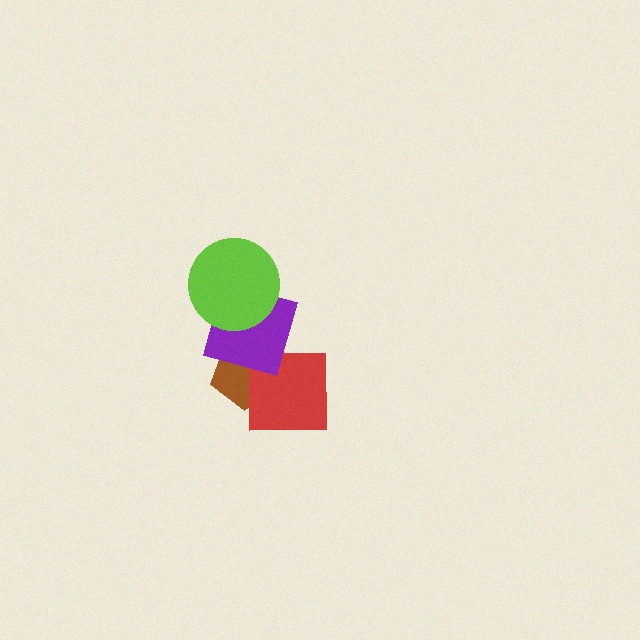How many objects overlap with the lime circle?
1 object overlaps with the lime circle.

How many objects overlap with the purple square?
2 objects overlap with the purple square.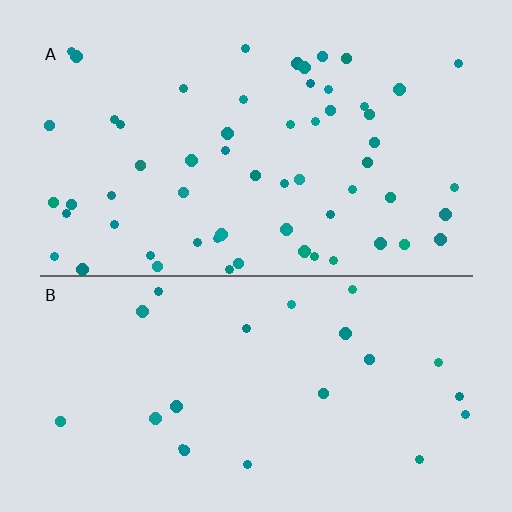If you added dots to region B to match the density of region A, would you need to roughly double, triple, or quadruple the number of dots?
Approximately triple.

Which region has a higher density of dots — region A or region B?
A (the top).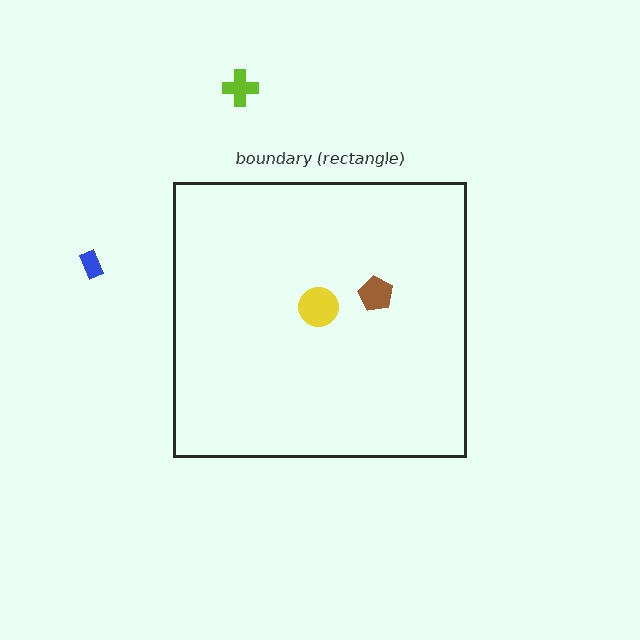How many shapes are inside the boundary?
2 inside, 2 outside.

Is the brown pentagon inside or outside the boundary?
Inside.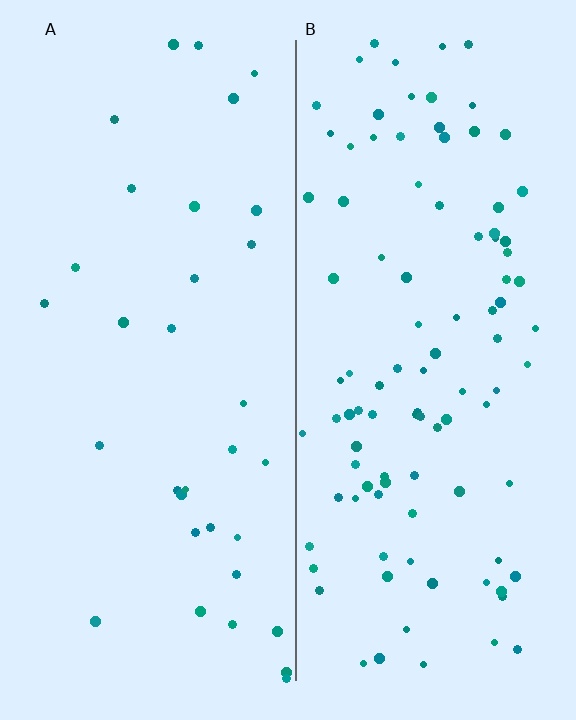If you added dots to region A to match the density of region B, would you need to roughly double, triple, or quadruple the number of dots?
Approximately triple.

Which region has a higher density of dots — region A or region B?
B (the right).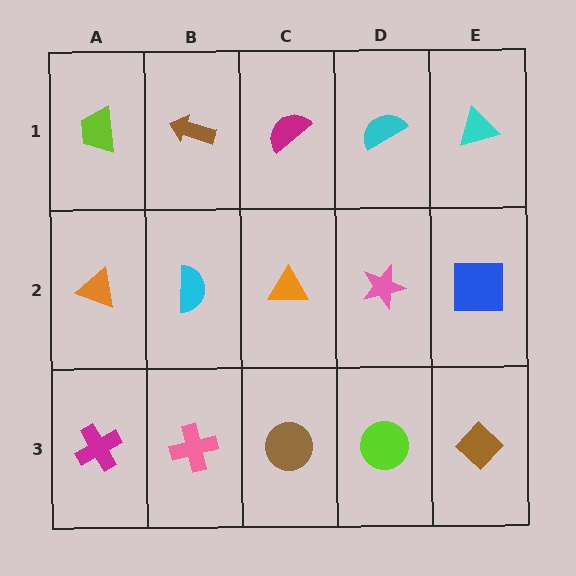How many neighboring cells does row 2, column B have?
4.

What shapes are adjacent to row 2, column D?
A cyan semicircle (row 1, column D), a lime circle (row 3, column D), an orange triangle (row 2, column C), a blue square (row 2, column E).